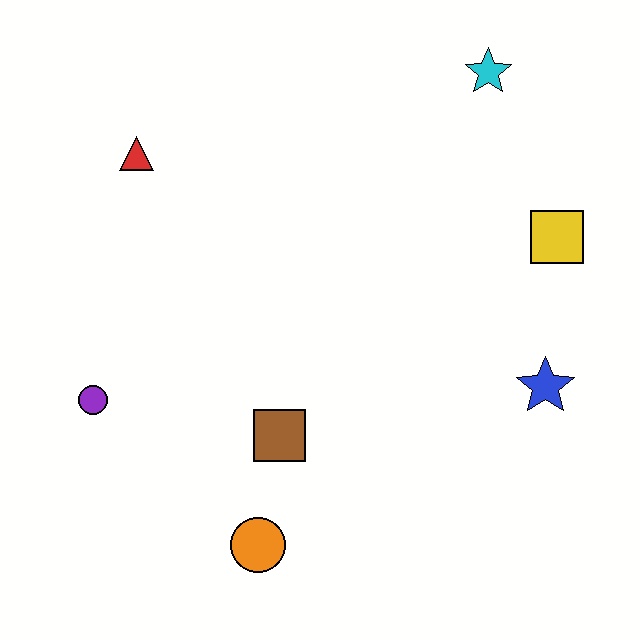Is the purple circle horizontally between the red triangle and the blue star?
No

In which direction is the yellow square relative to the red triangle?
The yellow square is to the right of the red triangle.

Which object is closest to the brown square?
The orange circle is closest to the brown square.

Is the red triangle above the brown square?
Yes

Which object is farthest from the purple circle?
The cyan star is farthest from the purple circle.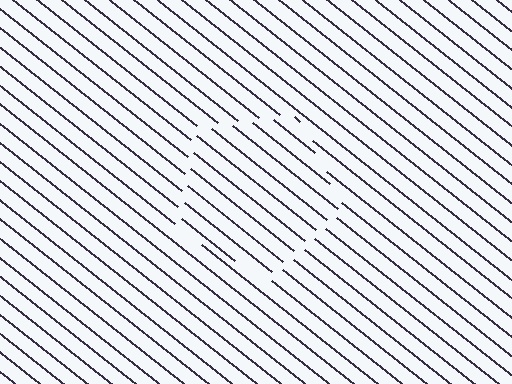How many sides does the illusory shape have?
5 sides — the line-ends trace a pentagon.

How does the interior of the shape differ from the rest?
The interior of the shape contains the same grating, shifted by half a period — the contour is defined by the phase discontinuity where line-ends from the inner and outer gratings abut.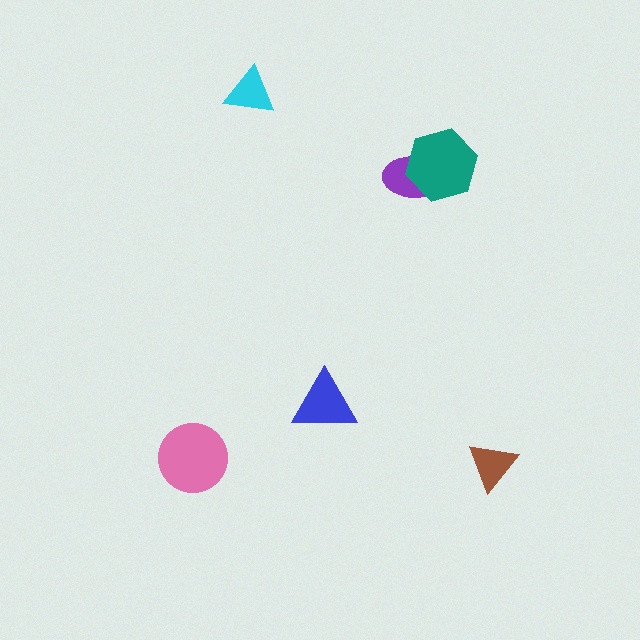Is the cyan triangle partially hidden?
No, no other shape covers it.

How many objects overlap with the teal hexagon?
1 object overlaps with the teal hexagon.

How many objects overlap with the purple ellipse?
1 object overlaps with the purple ellipse.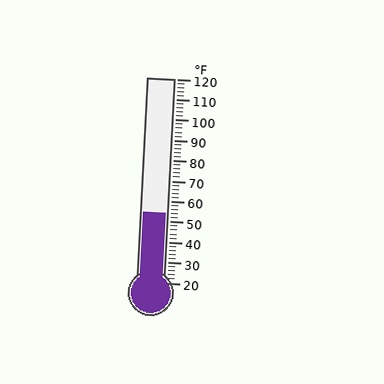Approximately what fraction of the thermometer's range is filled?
The thermometer is filled to approximately 35% of its range.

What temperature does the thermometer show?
The thermometer shows approximately 54°F.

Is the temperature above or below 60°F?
The temperature is below 60°F.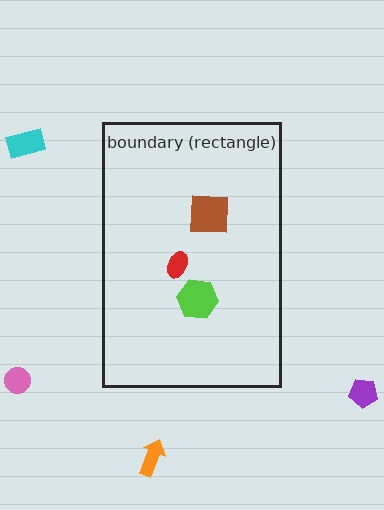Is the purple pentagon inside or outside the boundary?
Outside.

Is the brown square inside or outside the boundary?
Inside.